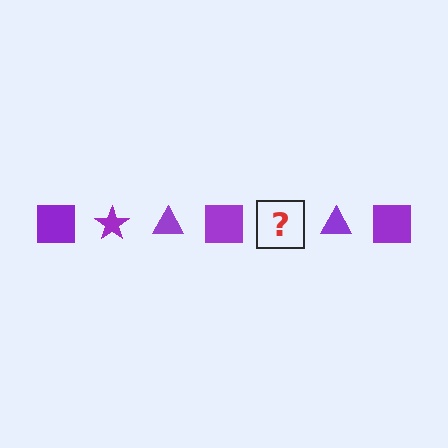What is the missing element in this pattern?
The missing element is a purple star.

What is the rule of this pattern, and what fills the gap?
The rule is that the pattern cycles through square, star, triangle shapes in purple. The gap should be filled with a purple star.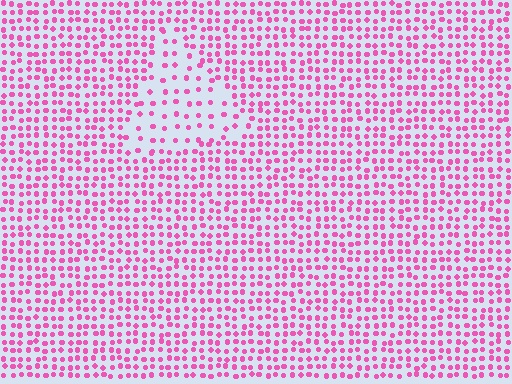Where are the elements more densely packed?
The elements are more densely packed outside the triangle boundary.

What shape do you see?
I see a triangle.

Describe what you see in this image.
The image contains small pink elements arranged at two different densities. A triangle-shaped region is visible where the elements are less densely packed than the surrounding area.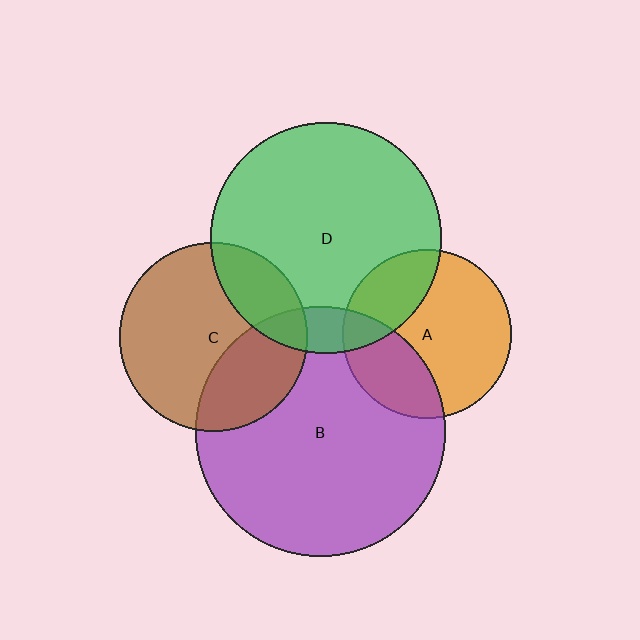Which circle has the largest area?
Circle B (purple).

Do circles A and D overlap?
Yes.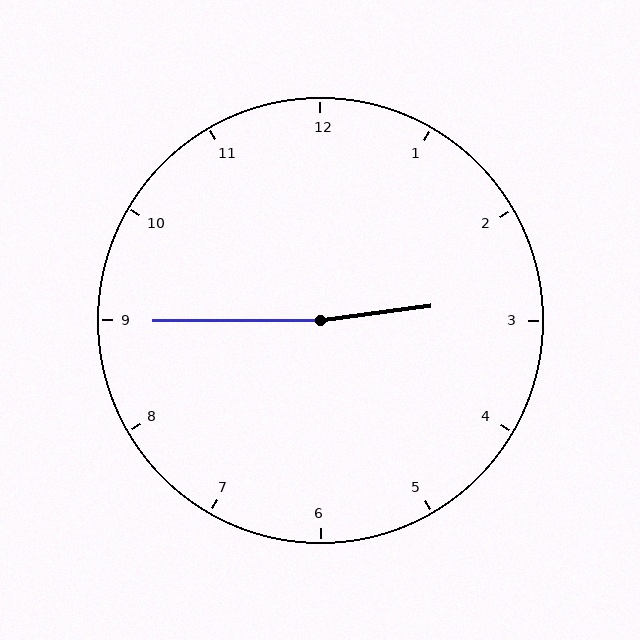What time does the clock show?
2:45.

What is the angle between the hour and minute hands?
Approximately 172 degrees.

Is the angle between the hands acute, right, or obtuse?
It is obtuse.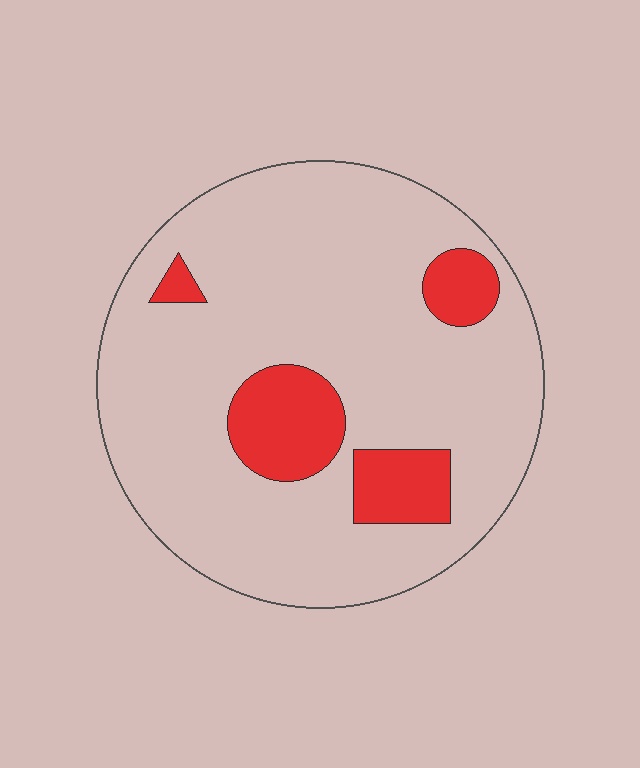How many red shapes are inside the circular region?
4.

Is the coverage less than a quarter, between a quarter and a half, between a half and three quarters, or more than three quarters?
Less than a quarter.